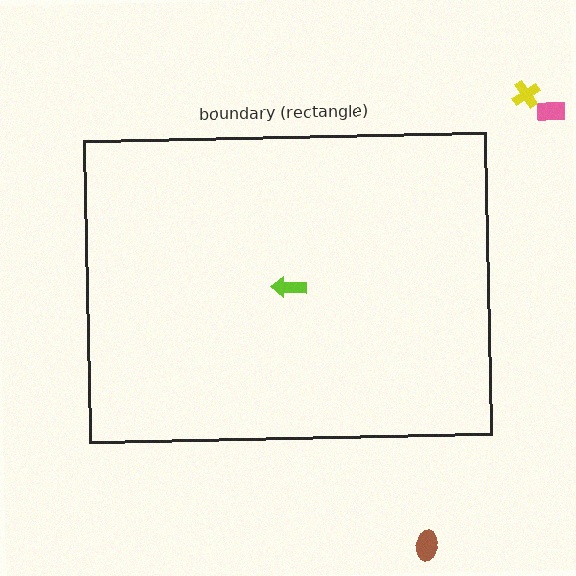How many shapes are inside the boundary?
1 inside, 3 outside.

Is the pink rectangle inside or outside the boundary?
Outside.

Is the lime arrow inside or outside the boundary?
Inside.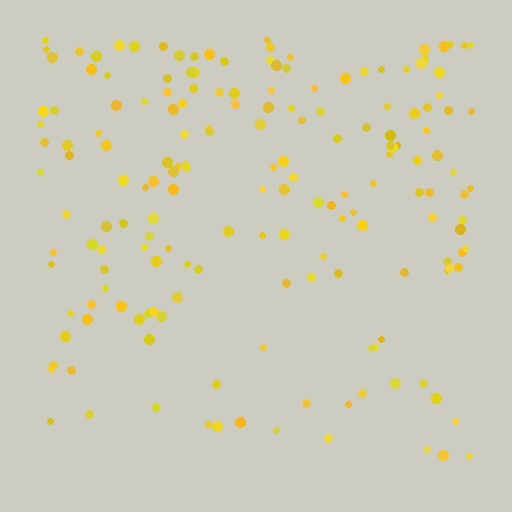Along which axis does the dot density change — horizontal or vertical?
Vertical.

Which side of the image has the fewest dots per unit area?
The bottom.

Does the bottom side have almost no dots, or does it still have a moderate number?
Still a moderate number, just noticeably fewer than the top.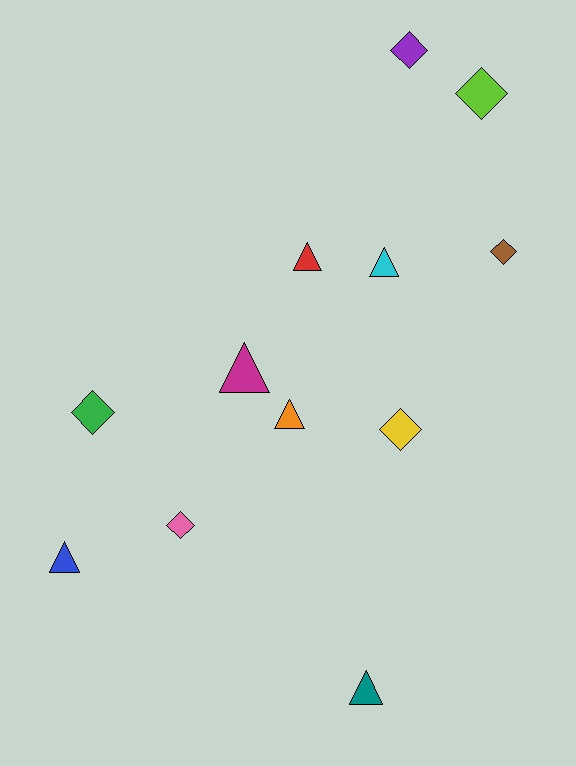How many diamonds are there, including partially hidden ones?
There are 6 diamonds.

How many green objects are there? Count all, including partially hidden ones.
There is 1 green object.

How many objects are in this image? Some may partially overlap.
There are 12 objects.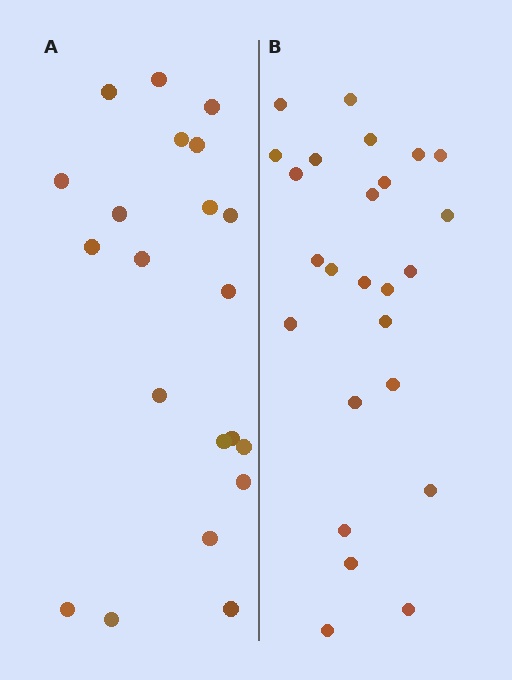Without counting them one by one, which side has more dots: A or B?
Region B (the right region) has more dots.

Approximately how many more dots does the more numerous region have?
Region B has about 4 more dots than region A.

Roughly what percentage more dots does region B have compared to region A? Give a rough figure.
About 20% more.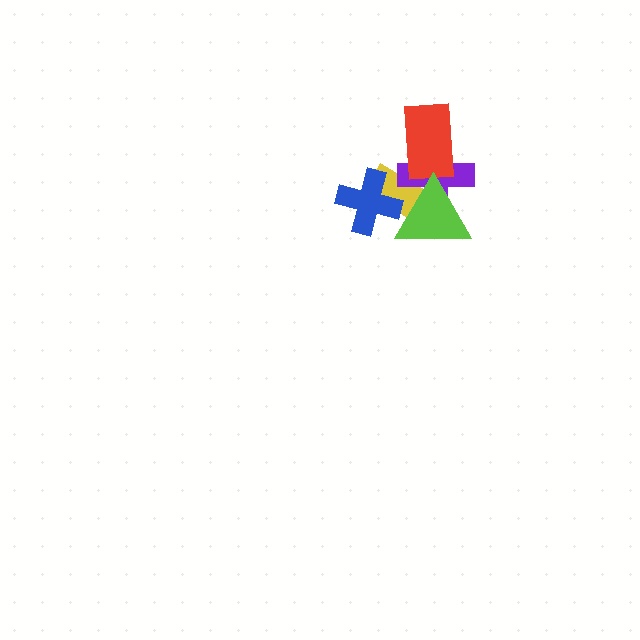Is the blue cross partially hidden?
Yes, it is partially covered by another shape.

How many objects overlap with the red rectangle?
1 object overlaps with the red rectangle.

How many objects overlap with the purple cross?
3 objects overlap with the purple cross.